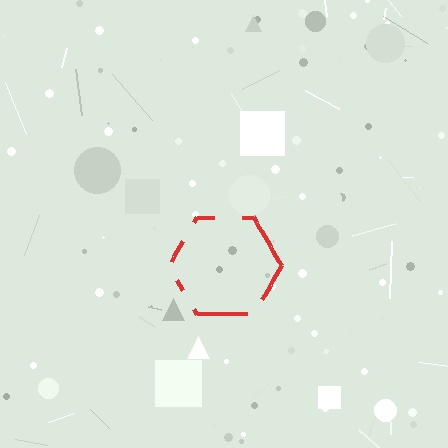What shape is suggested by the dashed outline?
The dashed outline suggests a hexagon.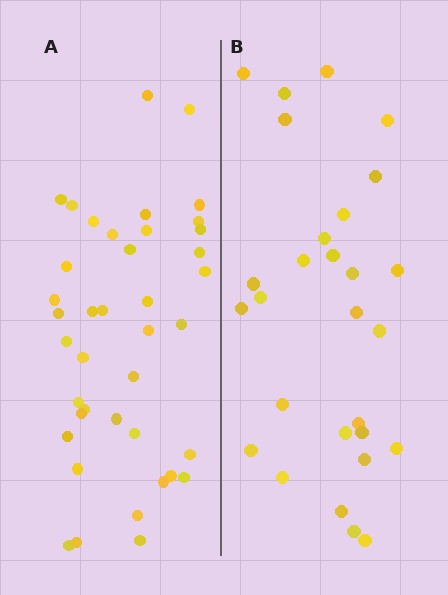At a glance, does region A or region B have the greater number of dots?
Region A (the left region) has more dots.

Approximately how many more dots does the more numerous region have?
Region A has roughly 12 or so more dots than region B.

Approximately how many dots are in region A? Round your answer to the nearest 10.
About 40 dots.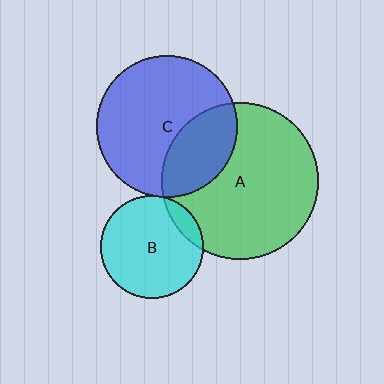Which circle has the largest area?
Circle A (green).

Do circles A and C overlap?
Yes.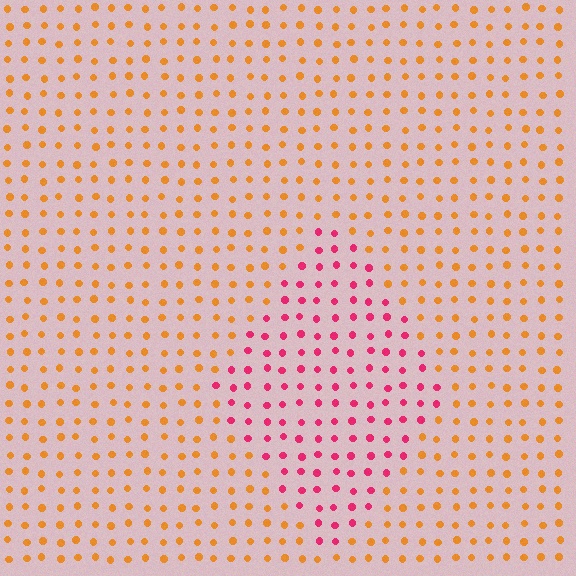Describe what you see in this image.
The image is filled with small orange elements in a uniform arrangement. A diamond-shaped region is visible where the elements are tinted to a slightly different hue, forming a subtle color boundary.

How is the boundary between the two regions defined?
The boundary is defined purely by a slight shift in hue (about 54 degrees). Spacing, size, and orientation are identical on both sides.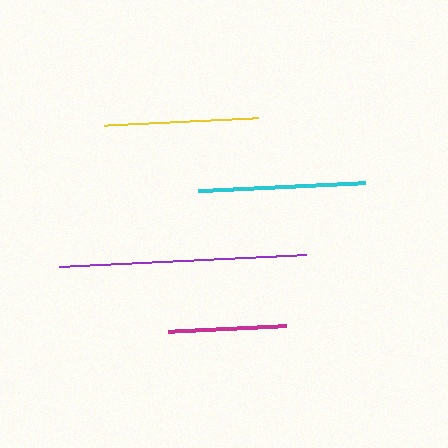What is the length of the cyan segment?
The cyan segment is approximately 167 pixels long.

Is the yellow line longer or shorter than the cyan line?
The cyan line is longer than the yellow line.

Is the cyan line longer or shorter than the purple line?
The purple line is longer than the cyan line.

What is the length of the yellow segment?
The yellow segment is approximately 154 pixels long.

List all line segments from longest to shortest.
From longest to shortest: purple, cyan, yellow, magenta.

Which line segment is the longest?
The purple line is the longest at approximately 247 pixels.